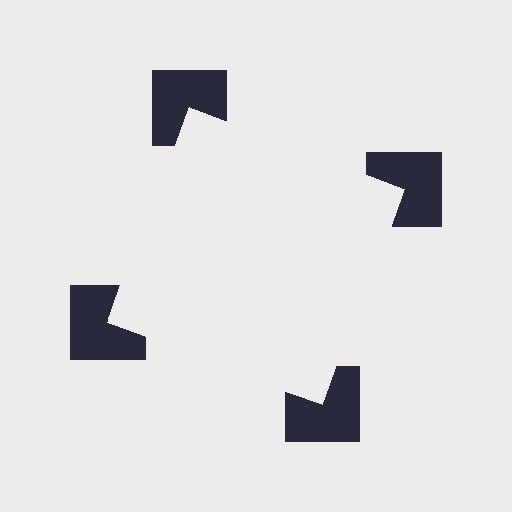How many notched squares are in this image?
There are 4 — one at each vertex of the illusory square.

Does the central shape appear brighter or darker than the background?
It typically appears slightly brighter than the background, even though no actual brightness change is drawn.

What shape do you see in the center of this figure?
An illusory square — its edges are inferred from the aligned wedge cuts in the notched squares, not physically drawn.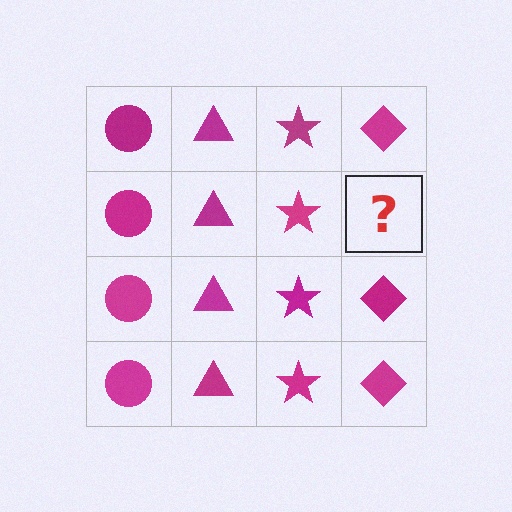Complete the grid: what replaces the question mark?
The question mark should be replaced with a magenta diamond.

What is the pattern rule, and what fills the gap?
The rule is that each column has a consistent shape. The gap should be filled with a magenta diamond.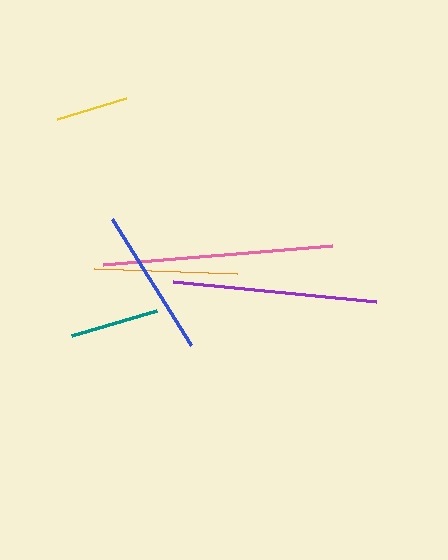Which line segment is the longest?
The pink line is the longest at approximately 230 pixels.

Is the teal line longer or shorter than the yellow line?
The teal line is longer than the yellow line.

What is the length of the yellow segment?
The yellow segment is approximately 72 pixels long.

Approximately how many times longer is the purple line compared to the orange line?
The purple line is approximately 1.4 times the length of the orange line.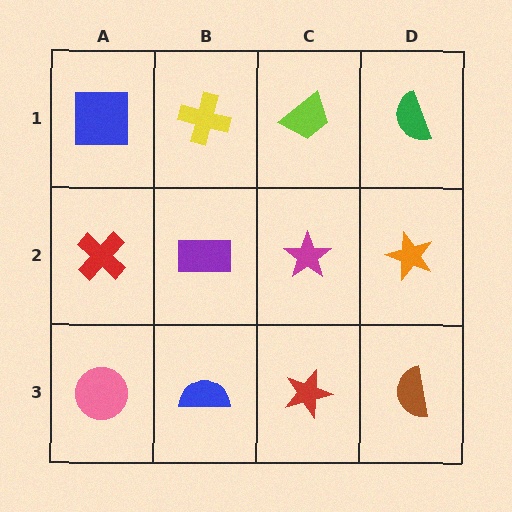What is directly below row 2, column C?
A red star.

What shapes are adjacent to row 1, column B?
A purple rectangle (row 2, column B), a blue square (row 1, column A), a lime trapezoid (row 1, column C).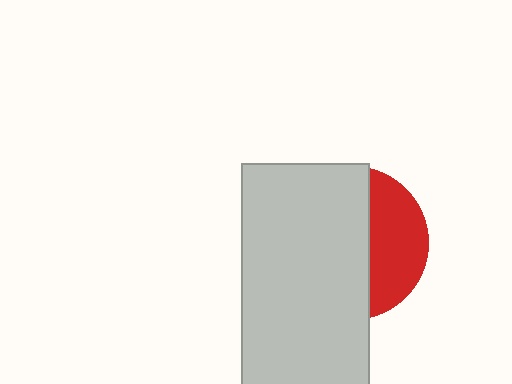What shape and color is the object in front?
The object in front is a light gray rectangle.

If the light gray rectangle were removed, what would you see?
You would see the complete red circle.